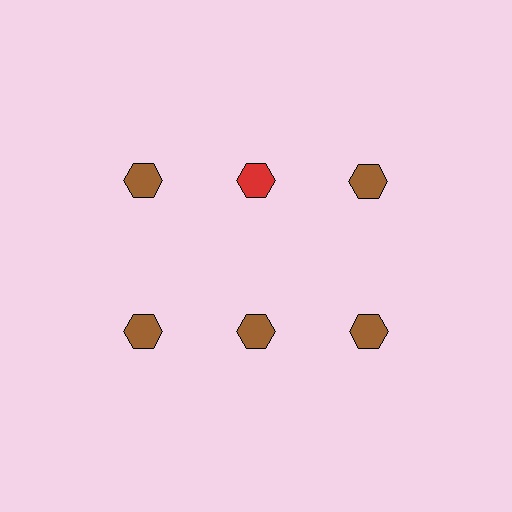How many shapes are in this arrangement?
There are 6 shapes arranged in a grid pattern.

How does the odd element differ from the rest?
It has a different color: red instead of brown.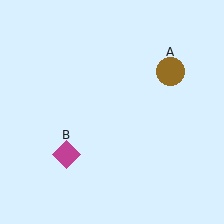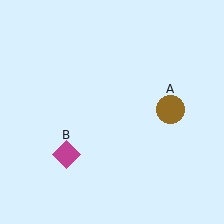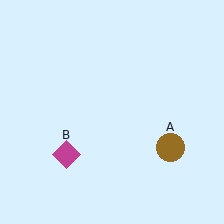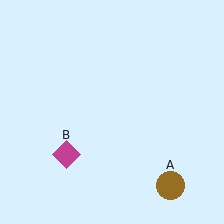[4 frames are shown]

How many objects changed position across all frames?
1 object changed position: brown circle (object A).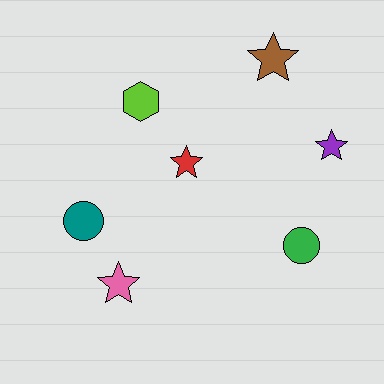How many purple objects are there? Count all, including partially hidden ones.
There is 1 purple object.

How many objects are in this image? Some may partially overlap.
There are 7 objects.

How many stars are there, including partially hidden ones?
There are 4 stars.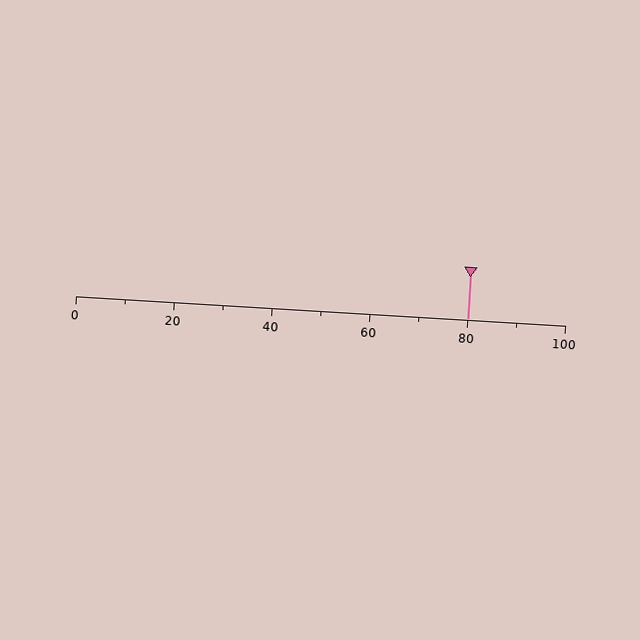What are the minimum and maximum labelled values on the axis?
The axis runs from 0 to 100.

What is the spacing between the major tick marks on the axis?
The major ticks are spaced 20 apart.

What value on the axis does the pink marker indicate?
The marker indicates approximately 80.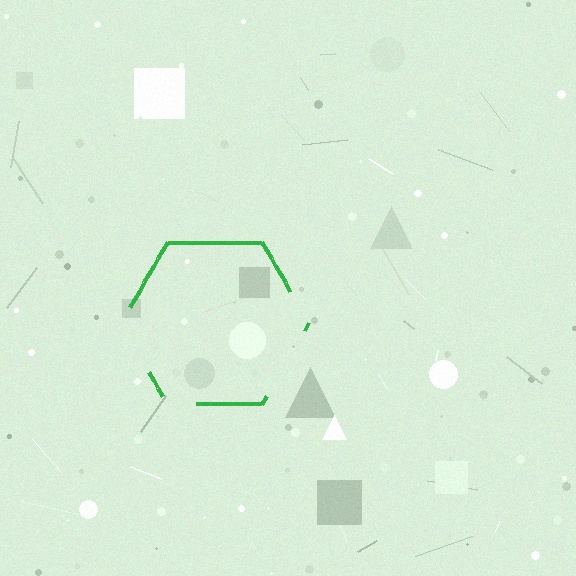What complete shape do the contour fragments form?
The contour fragments form a hexagon.